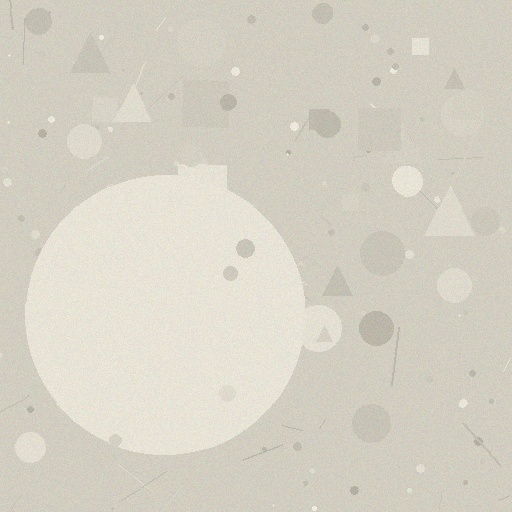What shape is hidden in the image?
A circle is hidden in the image.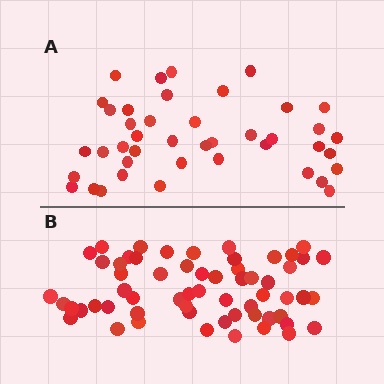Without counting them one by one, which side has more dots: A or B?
Region B (the bottom region) has more dots.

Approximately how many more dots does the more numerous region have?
Region B has approximately 20 more dots than region A.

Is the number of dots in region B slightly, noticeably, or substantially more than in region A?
Region B has noticeably more, but not dramatically so. The ratio is roughly 1.4 to 1.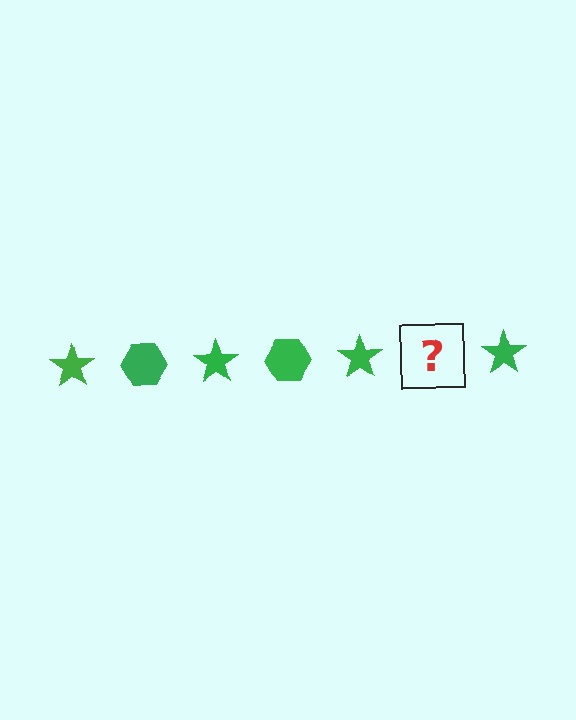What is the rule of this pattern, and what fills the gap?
The rule is that the pattern cycles through star, hexagon shapes in green. The gap should be filled with a green hexagon.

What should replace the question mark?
The question mark should be replaced with a green hexagon.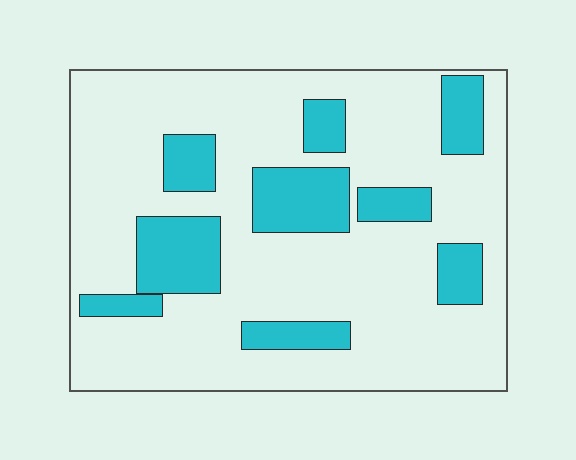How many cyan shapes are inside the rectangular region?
9.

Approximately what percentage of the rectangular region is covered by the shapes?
Approximately 25%.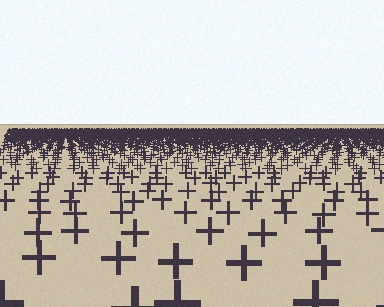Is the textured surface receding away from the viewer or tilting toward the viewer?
The surface is receding away from the viewer. Texture elements get smaller and denser toward the top.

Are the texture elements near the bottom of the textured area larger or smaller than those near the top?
Larger. Near the bottom, elements are closer to the viewer and appear at a bigger on-screen size.